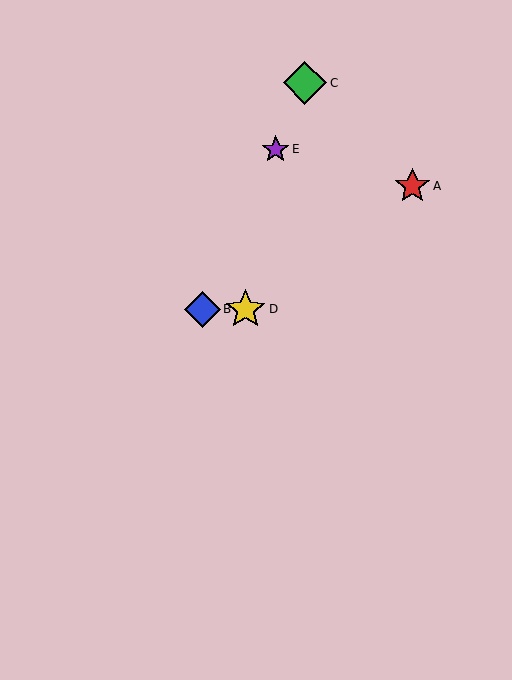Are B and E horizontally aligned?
No, B is at y≈309 and E is at y≈149.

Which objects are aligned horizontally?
Objects B, D are aligned horizontally.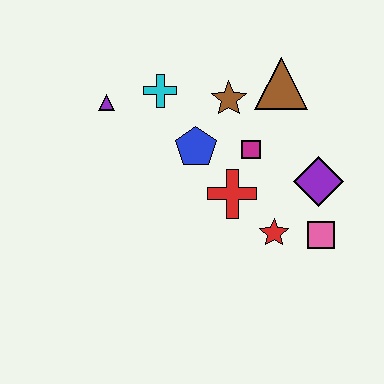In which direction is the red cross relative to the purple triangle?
The red cross is to the right of the purple triangle.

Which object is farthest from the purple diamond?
The purple triangle is farthest from the purple diamond.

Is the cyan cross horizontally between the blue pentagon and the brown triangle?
No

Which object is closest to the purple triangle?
The cyan cross is closest to the purple triangle.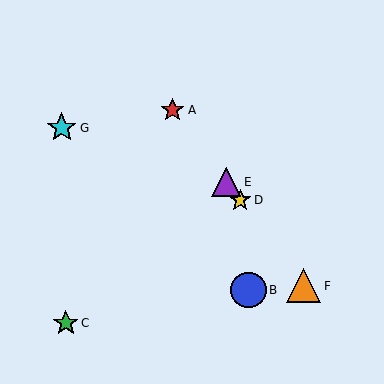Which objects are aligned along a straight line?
Objects A, D, E, F are aligned along a straight line.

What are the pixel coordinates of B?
Object B is at (248, 290).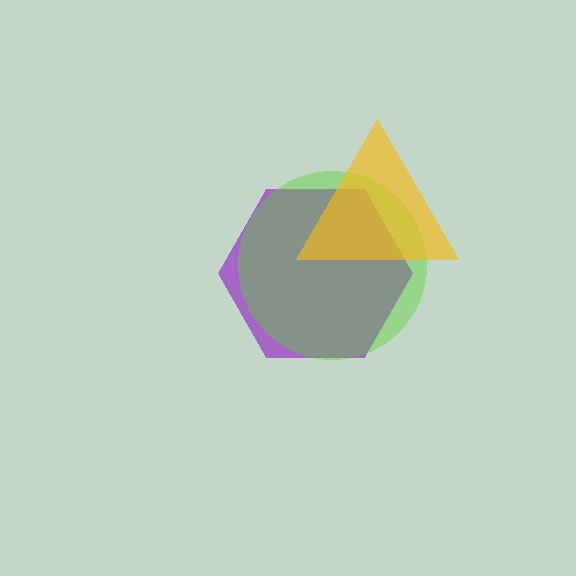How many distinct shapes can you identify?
There are 3 distinct shapes: a purple hexagon, a lime circle, a yellow triangle.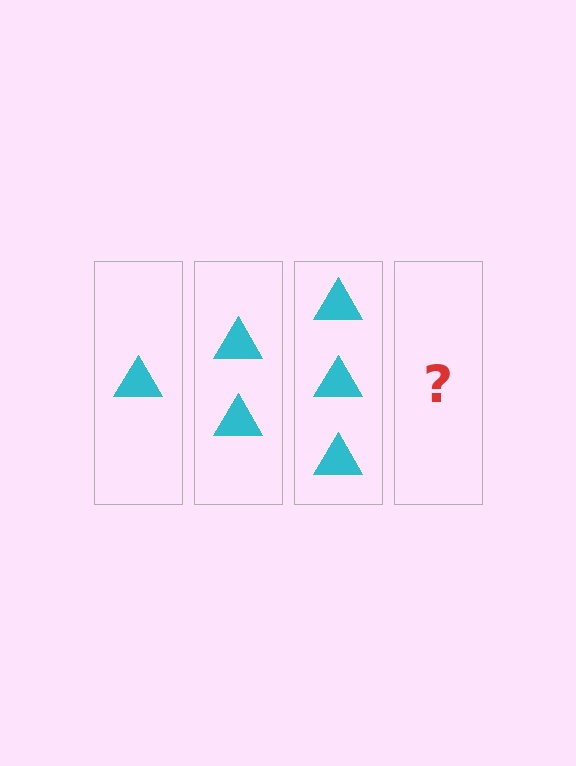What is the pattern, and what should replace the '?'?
The pattern is that each step adds one more triangle. The '?' should be 4 triangles.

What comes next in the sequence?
The next element should be 4 triangles.